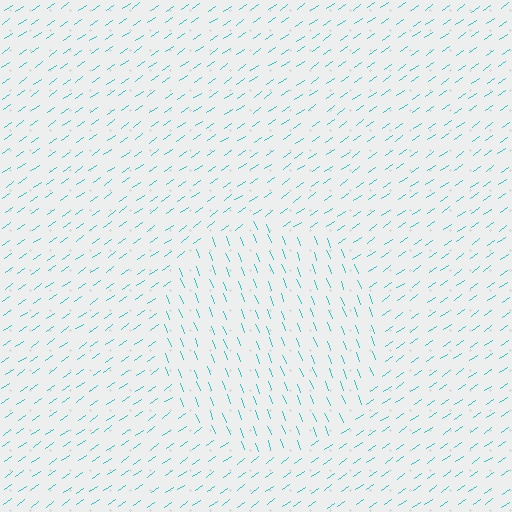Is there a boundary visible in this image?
Yes, there is a texture boundary formed by a change in line orientation.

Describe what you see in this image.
The image is filled with small cyan line segments. A circle region in the image has lines oriented differently from the surrounding lines, creating a visible texture boundary.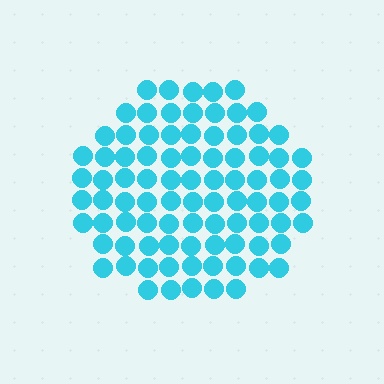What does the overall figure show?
The overall figure shows a circle.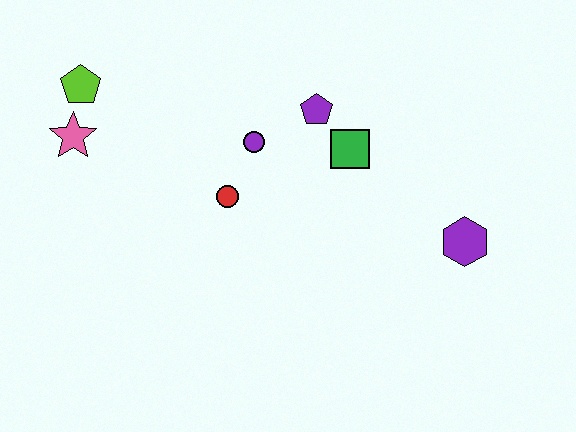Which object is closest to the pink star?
The lime pentagon is closest to the pink star.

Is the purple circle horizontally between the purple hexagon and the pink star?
Yes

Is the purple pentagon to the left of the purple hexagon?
Yes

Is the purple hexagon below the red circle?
Yes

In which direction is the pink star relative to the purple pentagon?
The pink star is to the left of the purple pentagon.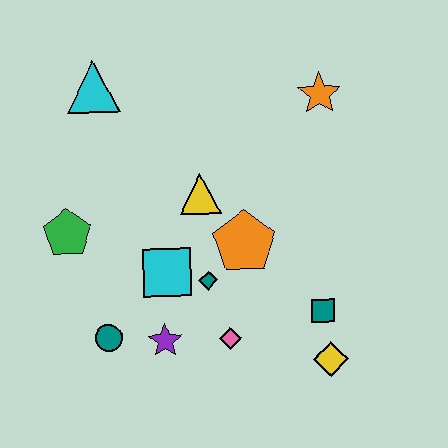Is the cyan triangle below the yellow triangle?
No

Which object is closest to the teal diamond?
The cyan square is closest to the teal diamond.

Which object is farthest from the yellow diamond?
The cyan triangle is farthest from the yellow diamond.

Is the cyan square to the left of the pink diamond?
Yes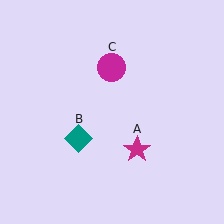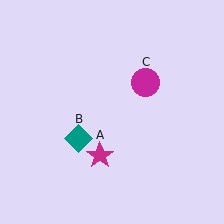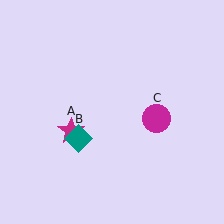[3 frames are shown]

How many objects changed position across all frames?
2 objects changed position: magenta star (object A), magenta circle (object C).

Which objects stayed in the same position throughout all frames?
Teal diamond (object B) remained stationary.